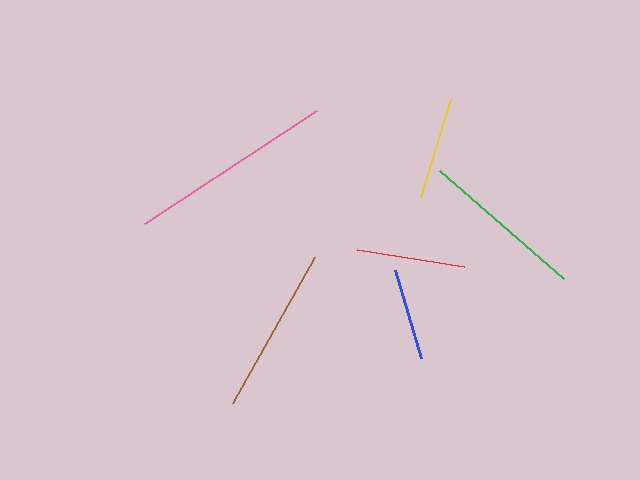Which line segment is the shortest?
The blue line is the shortest at approximately 92 pixels.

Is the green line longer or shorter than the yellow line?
The green line is longer than the yellow line.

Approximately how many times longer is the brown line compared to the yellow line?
The brown line is approximately 1.6 times the length of the yellow line.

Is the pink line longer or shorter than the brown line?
The pink line is longer than the brown line.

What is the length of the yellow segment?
The yellow segment is approximately 102 pixels long.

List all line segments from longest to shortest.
From longest to shortest: pink, brown, green, red, yellow, blue.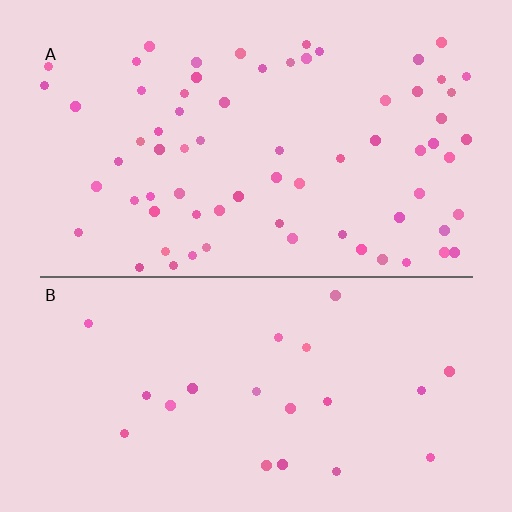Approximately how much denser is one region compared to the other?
Approximately 3.2× — region A over region B.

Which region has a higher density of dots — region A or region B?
A (the top).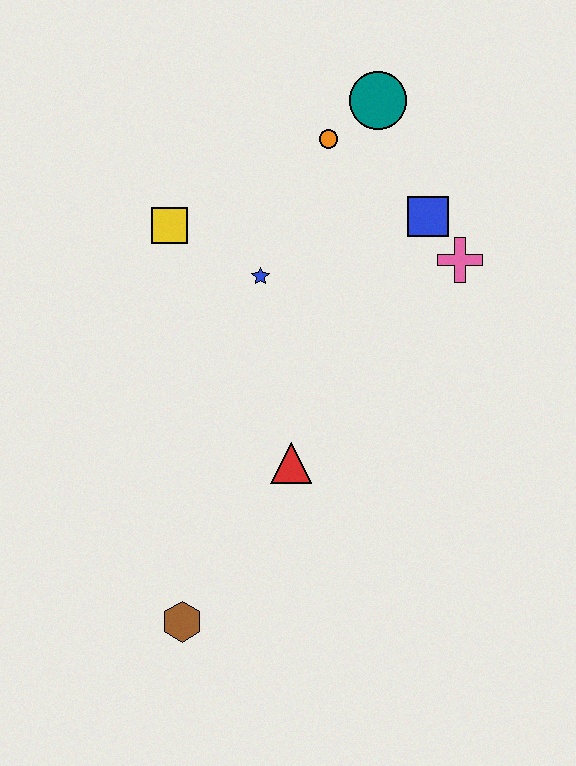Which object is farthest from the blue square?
The brown hexagon is farthest from the blue square.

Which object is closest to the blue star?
The yellow square is closest to the blue star.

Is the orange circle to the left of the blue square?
Yes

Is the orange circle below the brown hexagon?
No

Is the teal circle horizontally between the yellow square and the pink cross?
Yes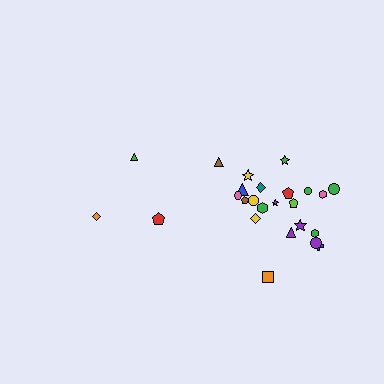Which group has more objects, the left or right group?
The right group.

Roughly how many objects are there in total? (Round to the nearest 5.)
Roughly 25 objects in total.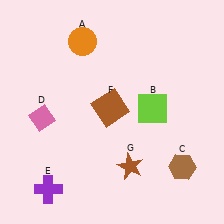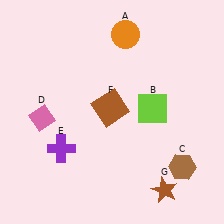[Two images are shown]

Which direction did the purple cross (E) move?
The purple cross (E) moved up.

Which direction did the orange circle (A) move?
The orange circle (A) moved right.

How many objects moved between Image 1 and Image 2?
3 objects moved between the two images.